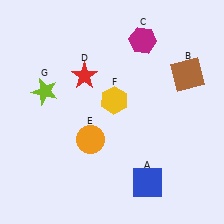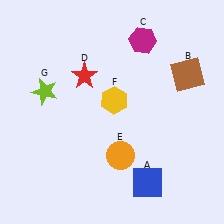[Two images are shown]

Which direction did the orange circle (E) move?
The orange circle (E) moved right.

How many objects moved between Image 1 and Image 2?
1 object moved between the two images.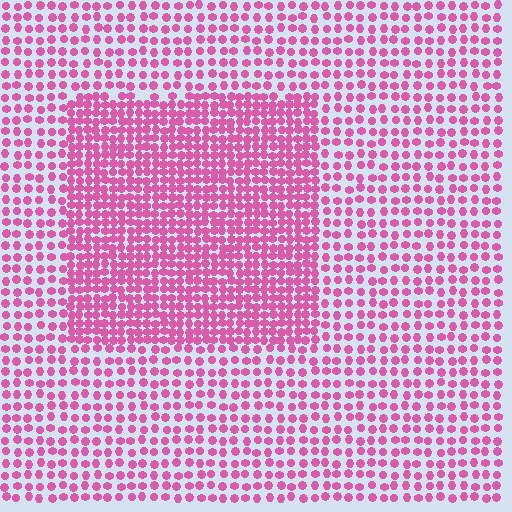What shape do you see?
I see a rectangle.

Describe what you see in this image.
The image contains small pink elements arranged at two different densities. A rectangle-shaped region is visible where the elements are more densely packed than the surrounding area.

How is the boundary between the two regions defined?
The boundary is defined by a change in element density (approximately 1.9x ratio). All elements are the same color, size, and shape.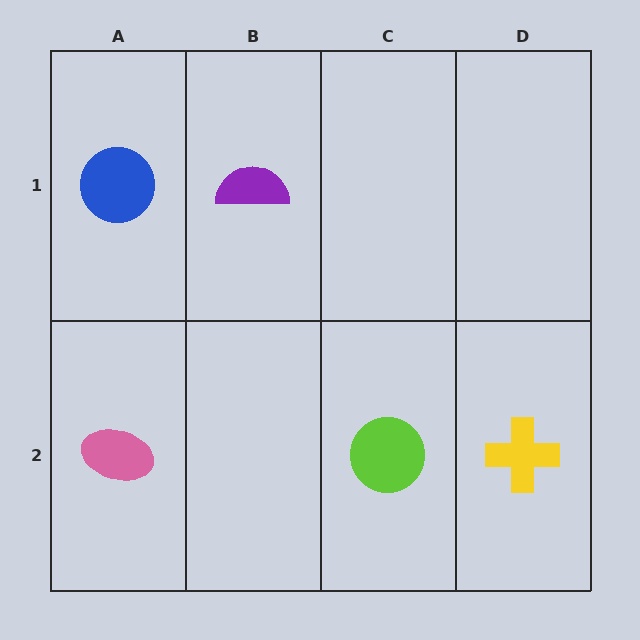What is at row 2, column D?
A yellow cross.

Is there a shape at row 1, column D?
No, that cell is empty.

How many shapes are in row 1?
2 shapes.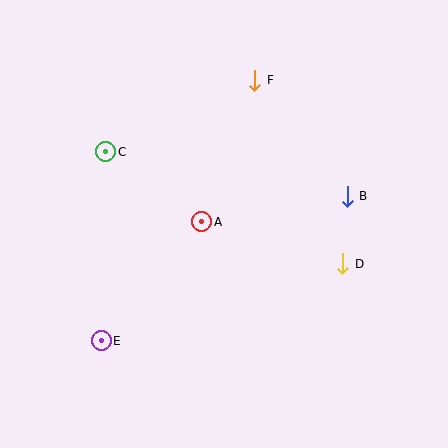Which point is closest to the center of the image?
Point A at (202, 222) is closest to the center.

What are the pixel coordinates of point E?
Point E is at (101, 341).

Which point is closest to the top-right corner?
Point F is closest to the top-right corner.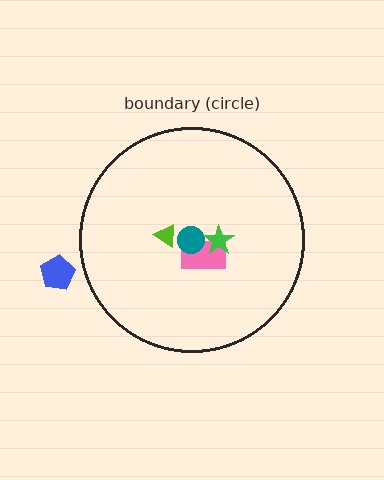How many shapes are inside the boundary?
4 inside, 1 outside.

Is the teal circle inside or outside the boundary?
Inside.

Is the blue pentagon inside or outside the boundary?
Outside.